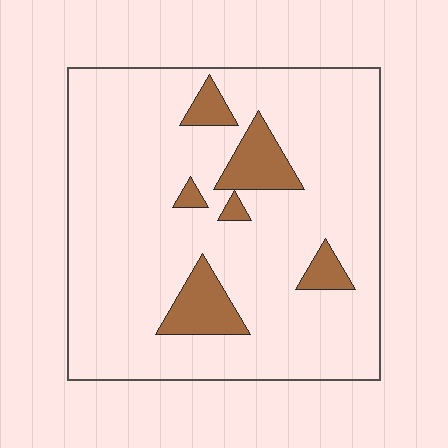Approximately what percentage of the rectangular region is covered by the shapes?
Approximately 10%.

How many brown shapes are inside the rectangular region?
6.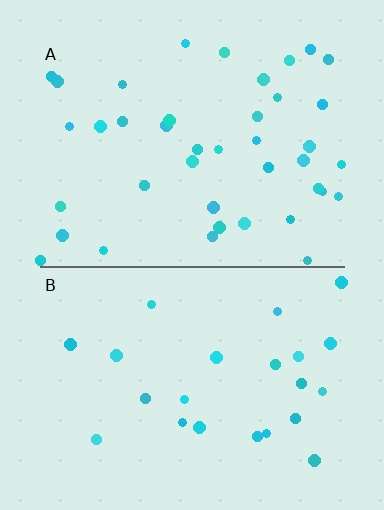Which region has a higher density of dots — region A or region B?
A (the top).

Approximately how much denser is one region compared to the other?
Approximately 1.8× — region A over region B.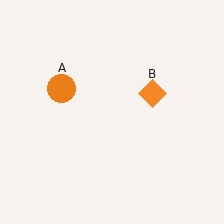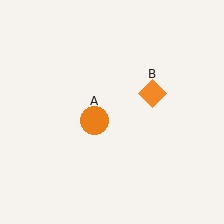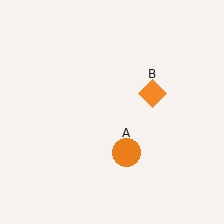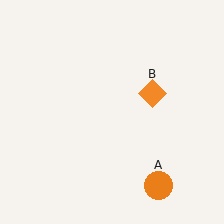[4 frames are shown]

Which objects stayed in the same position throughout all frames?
Orange diamond (object B) remained stationary.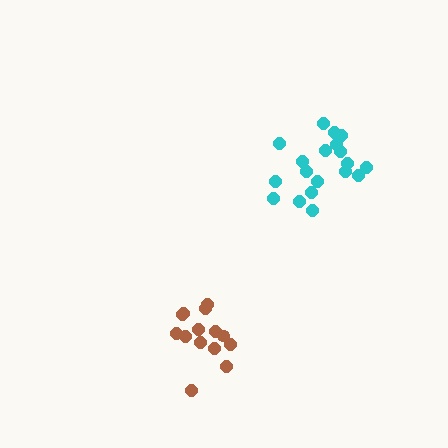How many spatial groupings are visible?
There are 2 spatial groupings.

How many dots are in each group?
Group 1: 14 dots, Group 2: 19 dots (33 total).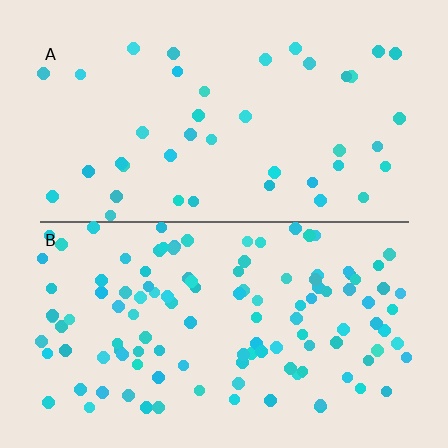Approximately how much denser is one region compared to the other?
Approximately 2.9× — region B over region A.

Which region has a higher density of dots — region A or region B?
B (the bottom).